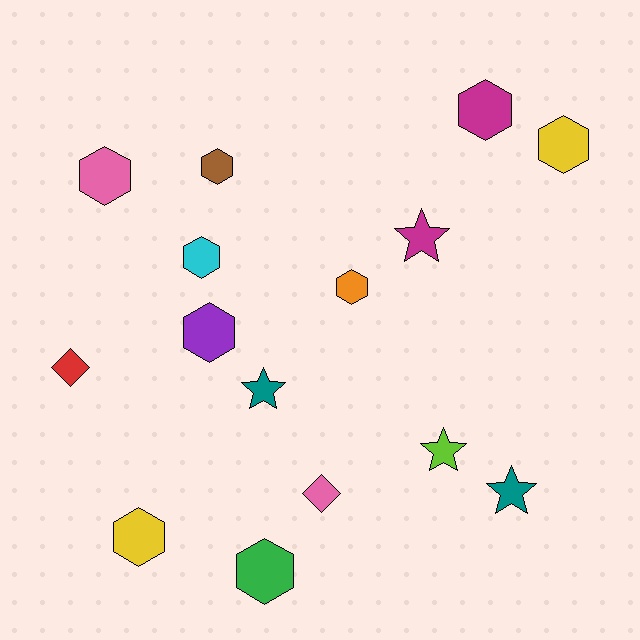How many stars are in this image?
There are 4 stars.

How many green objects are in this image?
There is 1 green object.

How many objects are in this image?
There are 15 objects.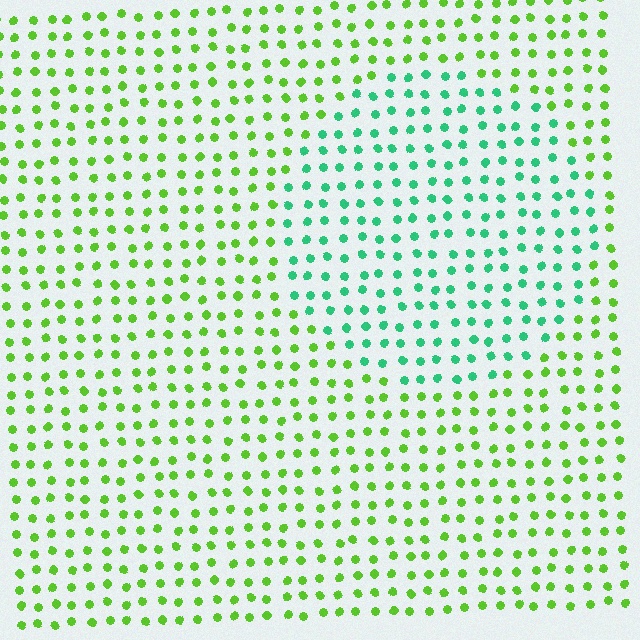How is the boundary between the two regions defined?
The boundary is defined purely by a slight shift in hue (about 49 degrees). Spacing, size, and orientation are identical on both sides.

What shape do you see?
I see a circle.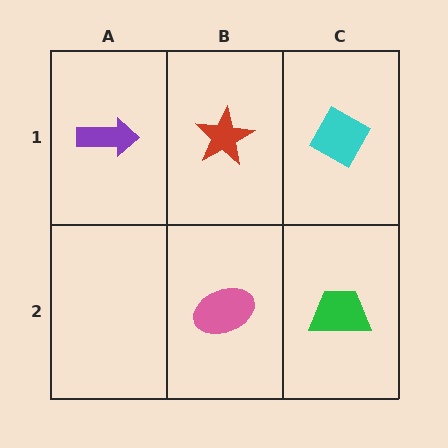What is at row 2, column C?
A green trapezoid.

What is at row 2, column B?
A pink ellipse.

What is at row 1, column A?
A purple arrow.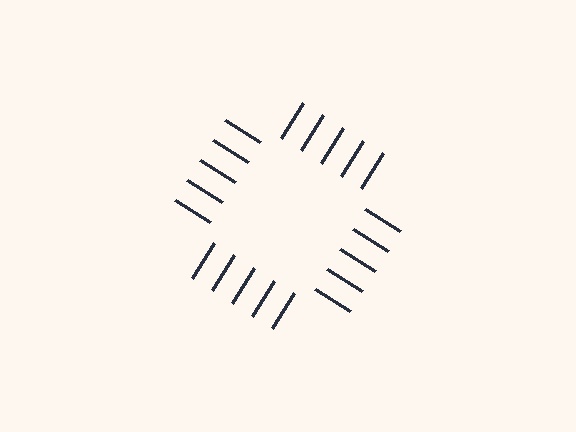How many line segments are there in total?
20 — 5 along each of the 4 edges.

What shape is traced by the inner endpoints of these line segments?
An illusory square — the line segments terminate on its edges but no continuous stroke is drawn.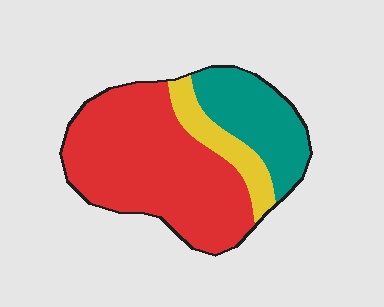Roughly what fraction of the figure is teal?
Teal takes up between a quarter and a half of the figure.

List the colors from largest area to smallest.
From largest to smallest: red, teal, yellow.